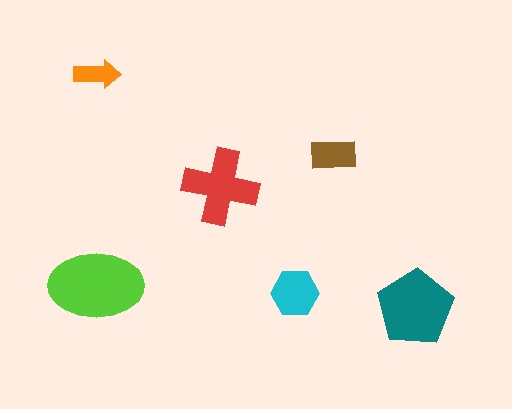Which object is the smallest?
The orange arrow.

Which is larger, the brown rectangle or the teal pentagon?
The teal pentagon.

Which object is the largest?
The lime ellipse.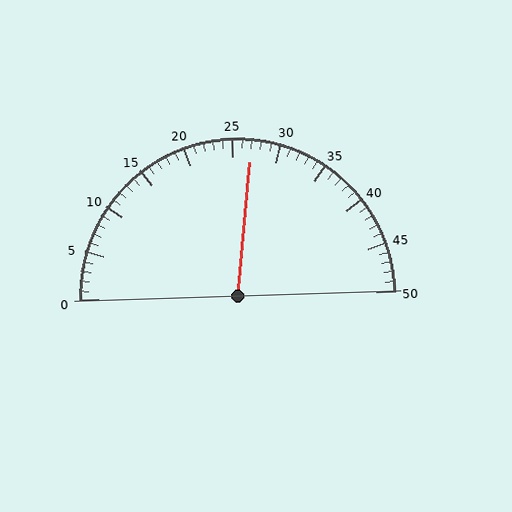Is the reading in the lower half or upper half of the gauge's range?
The reading is in the upper half of the range (0 to 50).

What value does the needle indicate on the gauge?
The needle indicates approximately 27.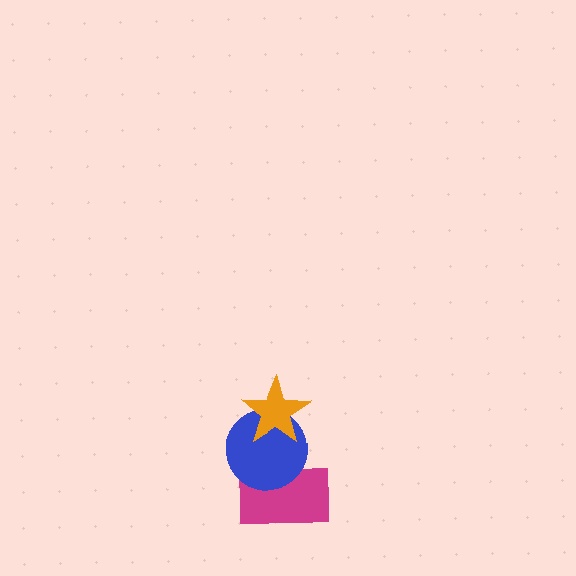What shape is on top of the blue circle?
The orange star is on top of the blue circle.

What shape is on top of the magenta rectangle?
The blue circle is on top of the magenta rectangle.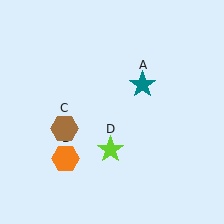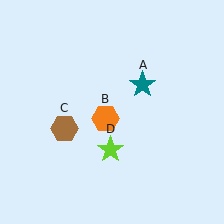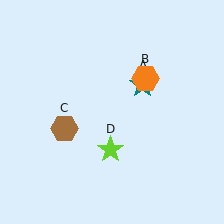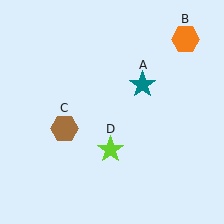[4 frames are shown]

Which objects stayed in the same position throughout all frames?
Teal star (object A) and brown hexagon (object C) and lime star (object D) remained stationary.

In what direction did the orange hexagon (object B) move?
The orange hexagon (object B) moved up and to the right.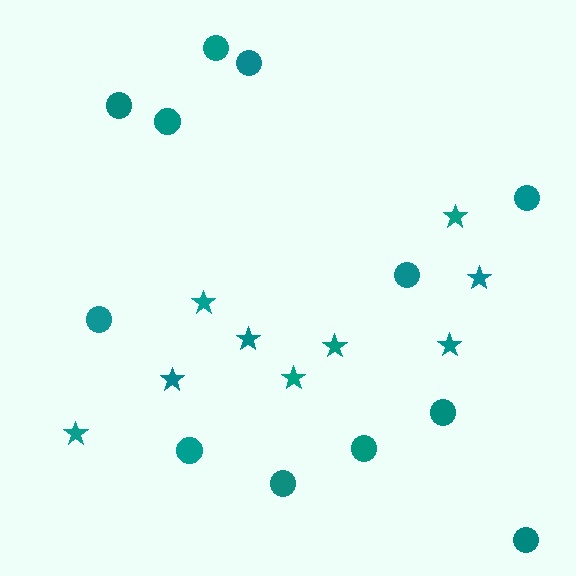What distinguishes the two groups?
There are 2 groups: one group of stars (9) and one group of circles (12).